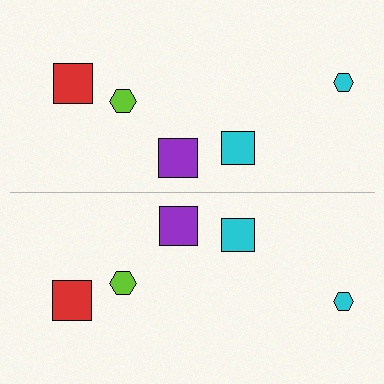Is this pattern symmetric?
Yes, this pattern has bilateral (reflection) symmetry.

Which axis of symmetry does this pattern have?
The pattern has a horizontal axis of symmetry running through the center of the image.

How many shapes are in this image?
There are 10 shapes in this image.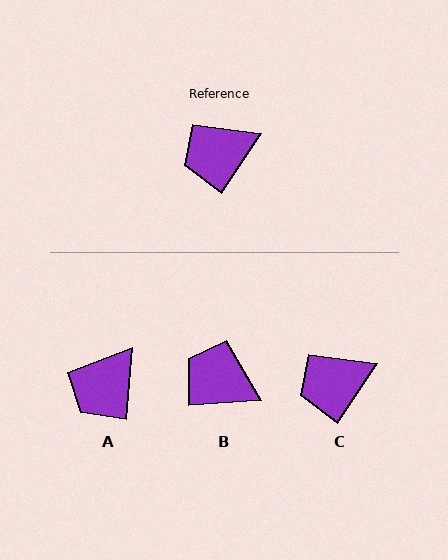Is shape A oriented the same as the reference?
No, it is off by about 29 degrees.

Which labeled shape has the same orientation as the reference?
C.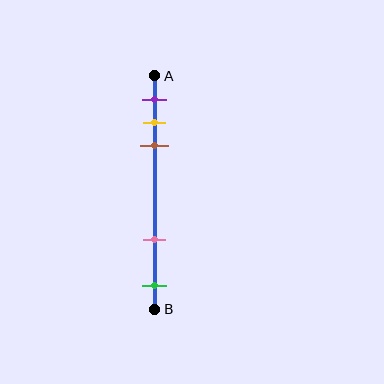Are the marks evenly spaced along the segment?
No, the marks are not evenly spaced.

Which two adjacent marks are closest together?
The yellow and brown marks are the closest adjacent pair.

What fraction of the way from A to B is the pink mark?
The pink mark is approximately 70% (0.7) of the way from A to B.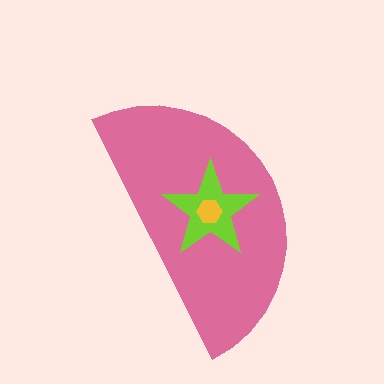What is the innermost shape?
The yellow hexagon.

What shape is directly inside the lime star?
The yellow hexagon.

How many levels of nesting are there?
3.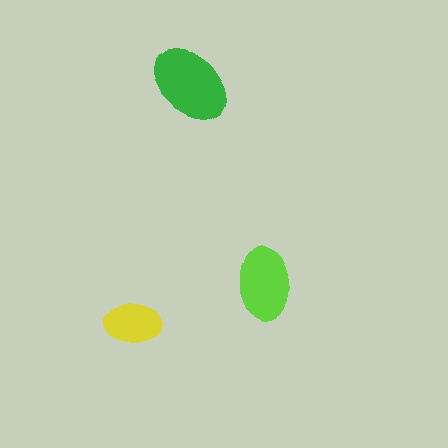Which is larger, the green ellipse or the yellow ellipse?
The green one.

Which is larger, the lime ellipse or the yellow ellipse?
The lime one.